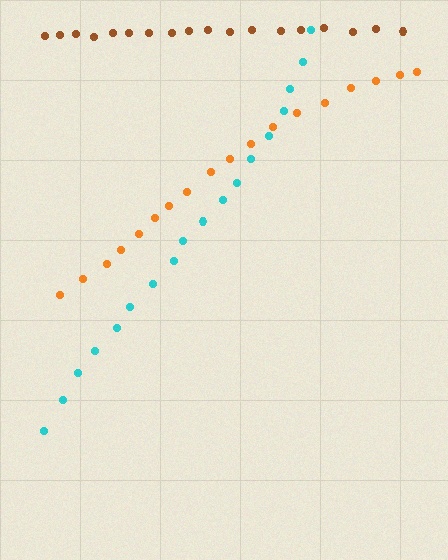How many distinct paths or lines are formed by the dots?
There are 3 distinct paths.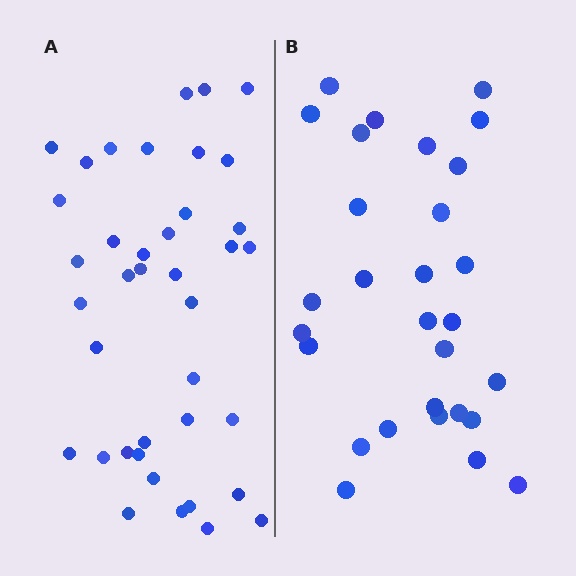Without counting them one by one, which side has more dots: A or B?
Region A (the left region) has more dots.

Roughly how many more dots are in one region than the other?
Region A has roughly 10 or so more dots than region B.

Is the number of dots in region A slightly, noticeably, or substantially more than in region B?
Region A has noticeably more, but not dramatically so. The ratio is roughly 1.3 to 1.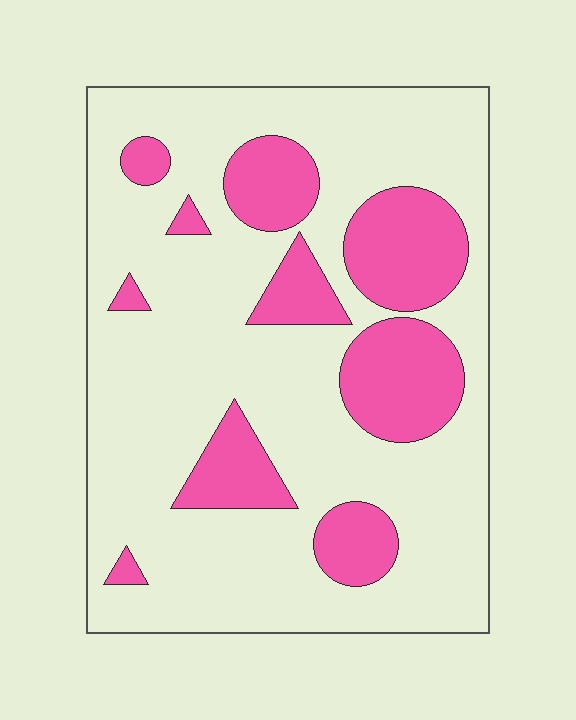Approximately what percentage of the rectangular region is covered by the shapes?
Approximately 25%.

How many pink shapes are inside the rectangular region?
10.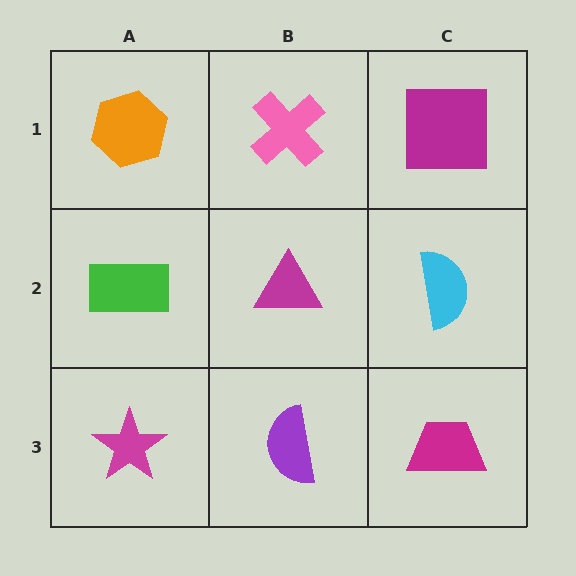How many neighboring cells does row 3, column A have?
2.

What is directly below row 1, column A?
A green rectangle.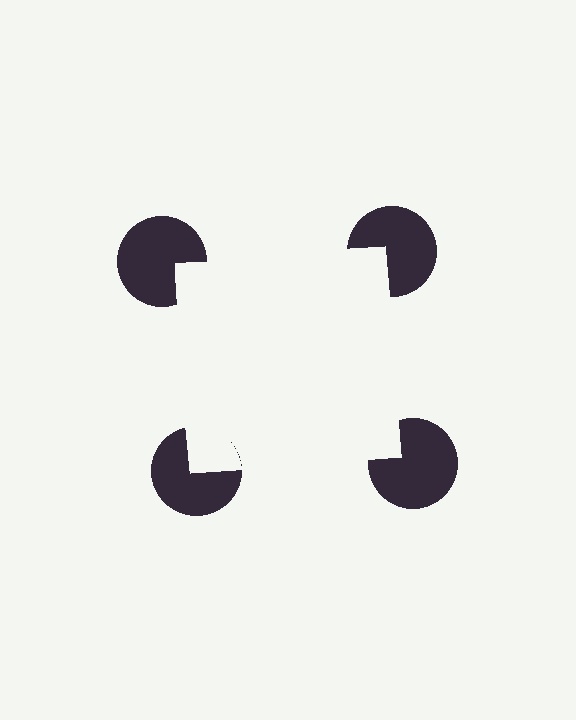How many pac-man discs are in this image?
There are 4 — one at each vertex of the illusory square.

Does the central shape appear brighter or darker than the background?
It typically appears slightly brighter than the background, even though no actual brightness change is drawn.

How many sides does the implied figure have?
4 sides.